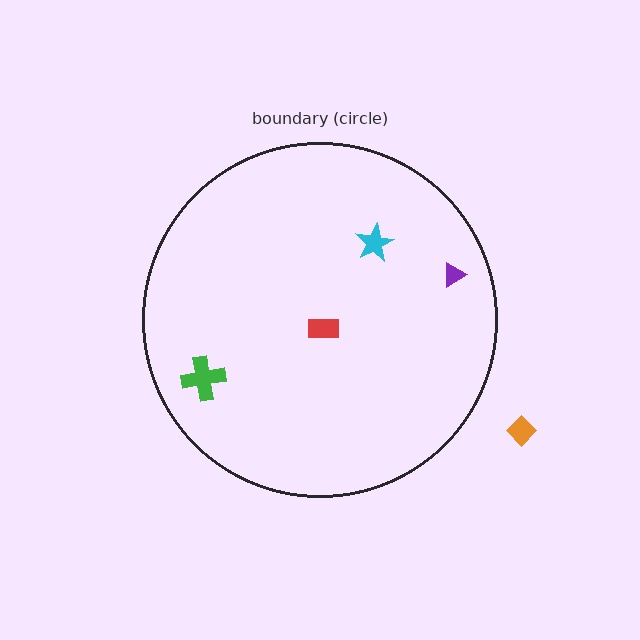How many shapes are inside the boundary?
4 inside, 1 outside.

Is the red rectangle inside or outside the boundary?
Inside.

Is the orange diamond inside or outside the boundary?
Outside.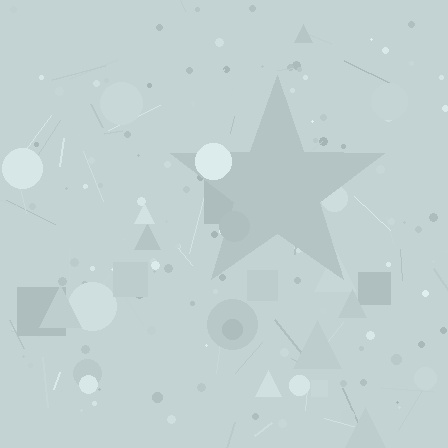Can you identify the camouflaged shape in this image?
The camouflaged shape is a star.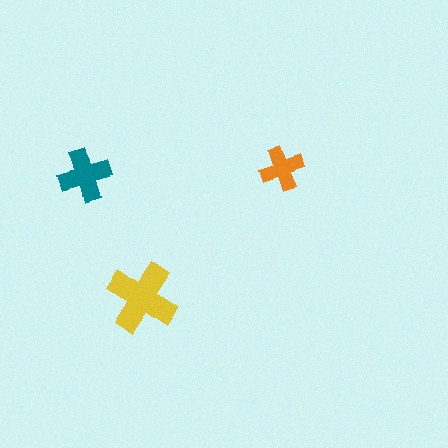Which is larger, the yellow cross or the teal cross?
The yellow one.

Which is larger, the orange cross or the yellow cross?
The yellow one.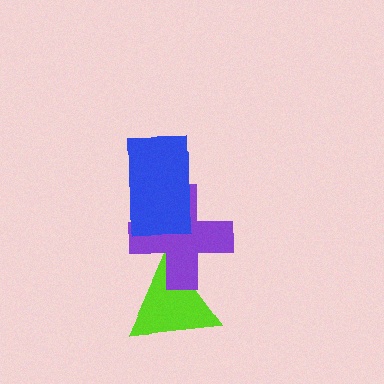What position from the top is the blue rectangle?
The blue rectangle is 1st from the top.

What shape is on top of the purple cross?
The blue rectangle is on top of the purple cross.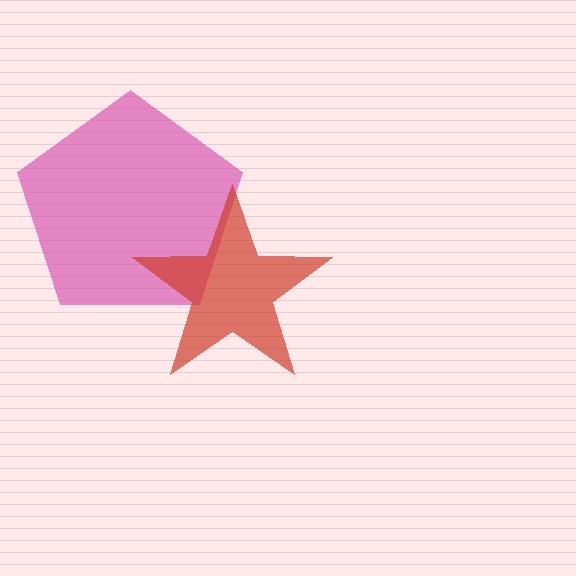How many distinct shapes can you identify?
There are 2 distinct shapes: a pink pentagon, a red star.